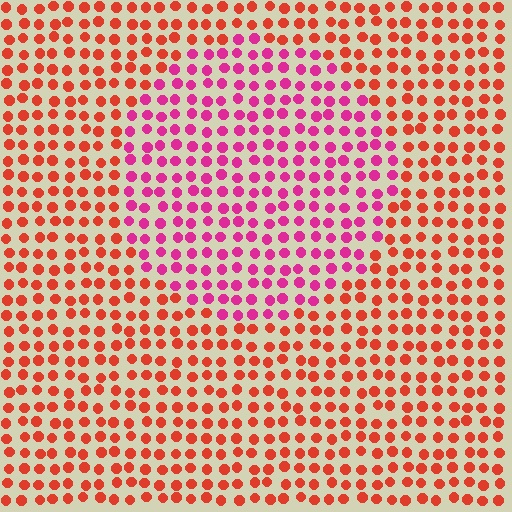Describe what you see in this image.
The image is filled with small red elements in a uniform arrangement. A circle-shaped region is visible where the elements are tinted to a slightly different hue, forming a subtle color boundary.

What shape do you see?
I see a circle.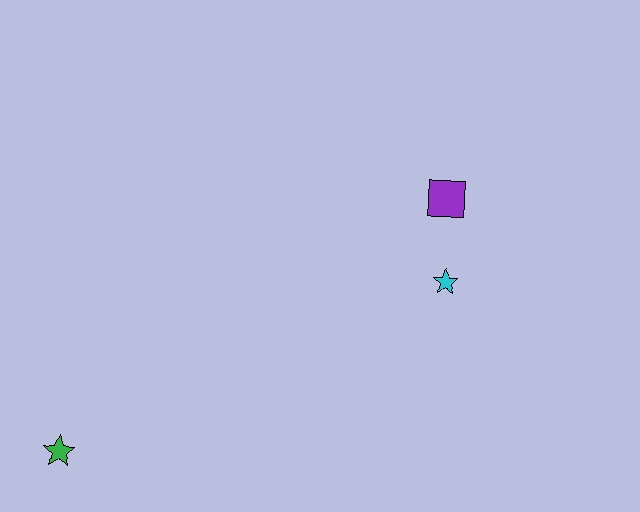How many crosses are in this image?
There are no crosses.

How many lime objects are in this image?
There are no lime objects.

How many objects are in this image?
There are 3 objects.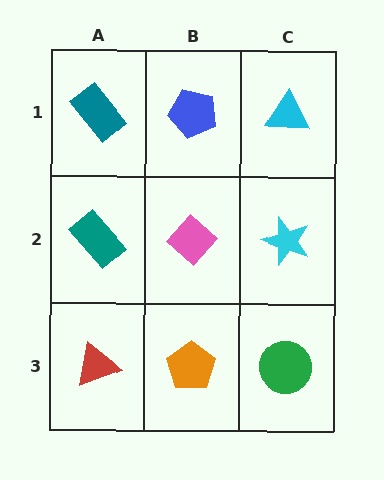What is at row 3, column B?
An orange pentagon.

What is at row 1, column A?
A teal rectangle.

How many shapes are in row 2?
3 shapes.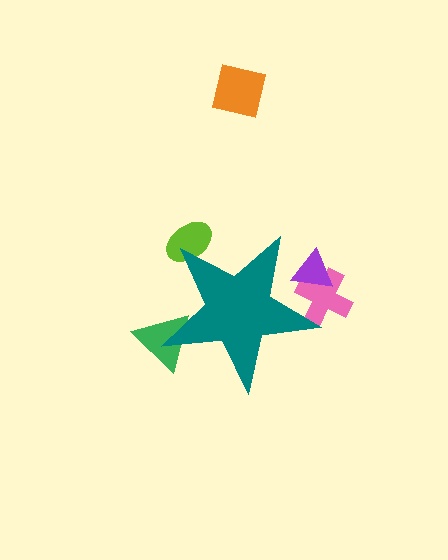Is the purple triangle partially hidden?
Yes, the purple triangle is partially hidden behind the teal star.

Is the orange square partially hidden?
No, the orange square is fully visible.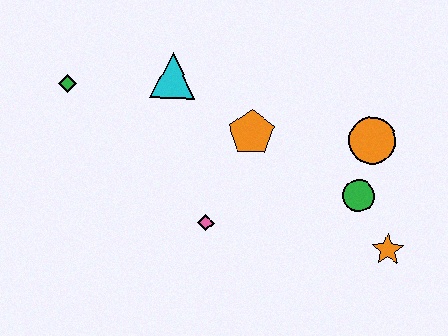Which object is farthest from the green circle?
The green diamond is farthest from the green circle.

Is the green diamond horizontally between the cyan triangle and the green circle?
No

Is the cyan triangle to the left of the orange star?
Yes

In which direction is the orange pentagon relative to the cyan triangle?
The orange pentagon is to the right of the cyan triangle.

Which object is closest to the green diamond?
The cyan triangle is closest to the green diamond.